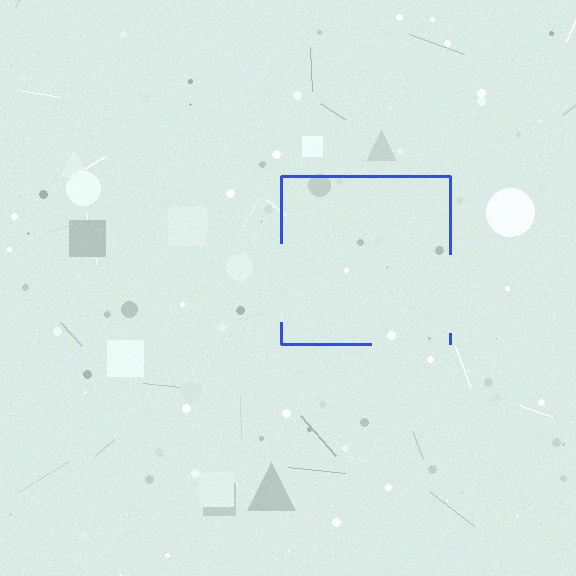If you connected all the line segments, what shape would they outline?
They would outline a square.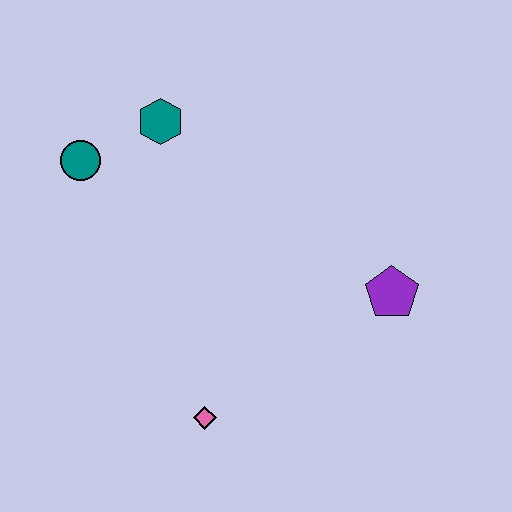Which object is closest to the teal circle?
The teal hexagon is closest to the teal circle.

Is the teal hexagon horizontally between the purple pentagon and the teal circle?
Yes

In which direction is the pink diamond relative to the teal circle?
The pink diamond is below the teal circle.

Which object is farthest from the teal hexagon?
The pink diamond is farthest from the teal hexagon.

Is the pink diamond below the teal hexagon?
Yes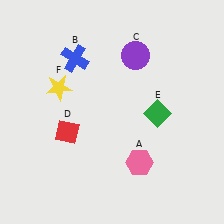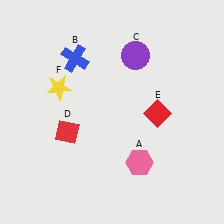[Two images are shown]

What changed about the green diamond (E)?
In Image 1, E is green. In Image 2, it changed to red.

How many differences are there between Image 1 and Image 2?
There is 1 difference between the two images.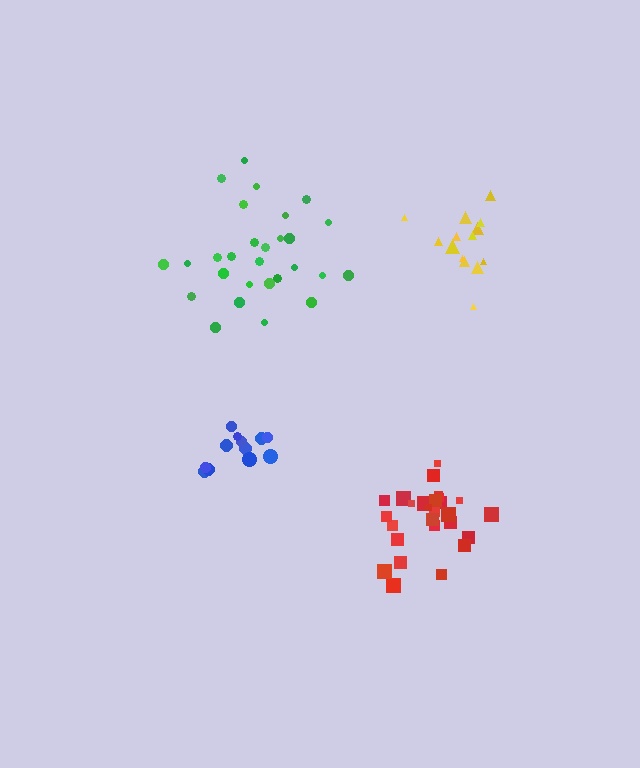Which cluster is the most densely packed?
Red.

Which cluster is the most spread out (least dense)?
Green.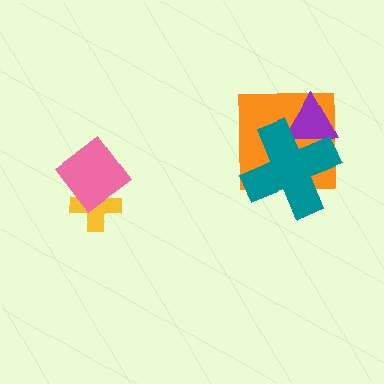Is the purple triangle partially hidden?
Yes, it is partially covered by another shape.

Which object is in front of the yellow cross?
The pink diamond is in front of the yellow cross.